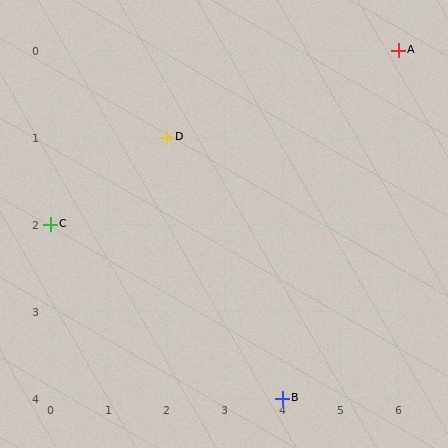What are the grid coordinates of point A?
Point A is at grid coordinates (6, 0).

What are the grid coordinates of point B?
Point B is at grid coordinates (4, 4).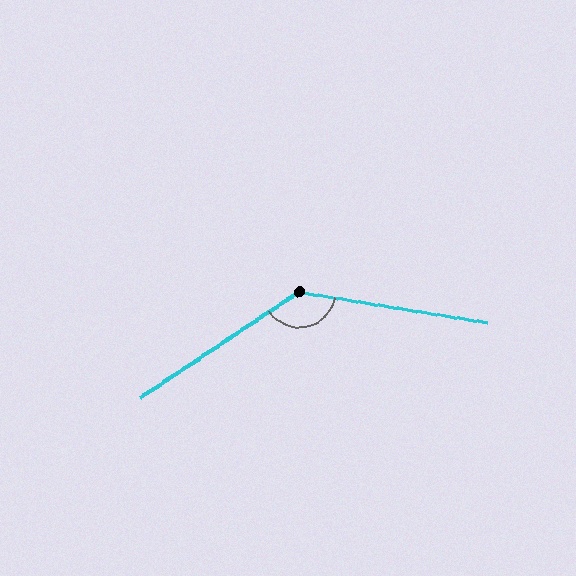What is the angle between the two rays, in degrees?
Approximately 137 degrees.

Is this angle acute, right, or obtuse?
It is obtuse.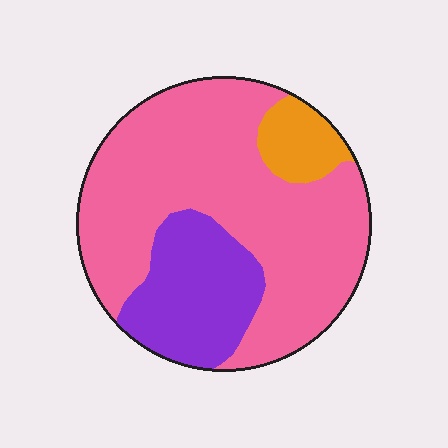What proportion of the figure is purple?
Purple takes up between a sixth and a third of the figure.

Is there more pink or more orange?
Pink.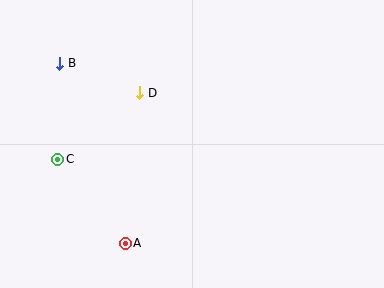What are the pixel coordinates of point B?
Point B is at (60, 63).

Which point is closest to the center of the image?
Point D at (140, 93) is closest to the center.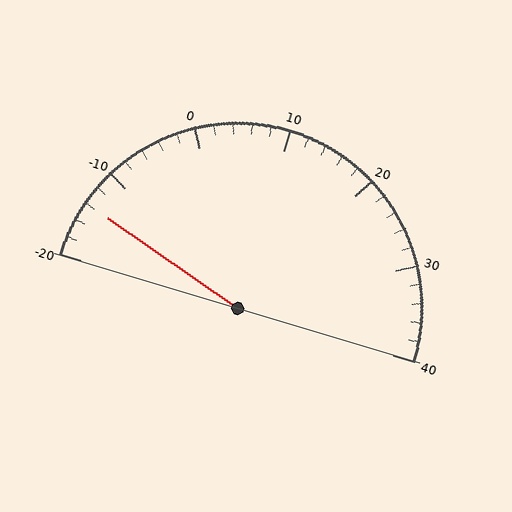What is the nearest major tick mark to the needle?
The nearest major tick mark is -10.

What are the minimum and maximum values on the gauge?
The gauge ranges from -20 to 40.